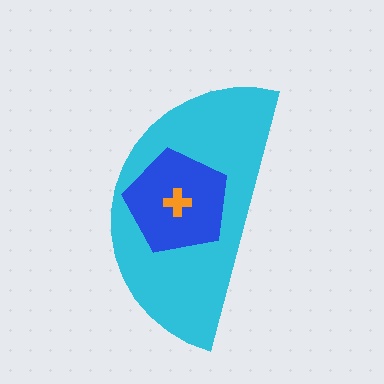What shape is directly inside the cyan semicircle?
The blue pentagon.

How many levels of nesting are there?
3.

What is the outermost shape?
The cyan semicircle.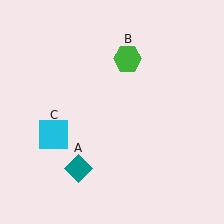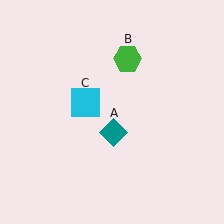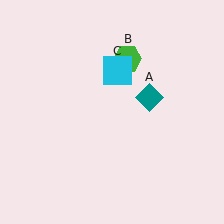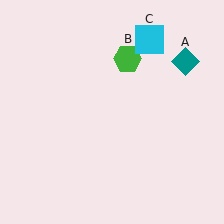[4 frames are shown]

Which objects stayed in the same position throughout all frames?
Green hexagon (object B) remained stationary.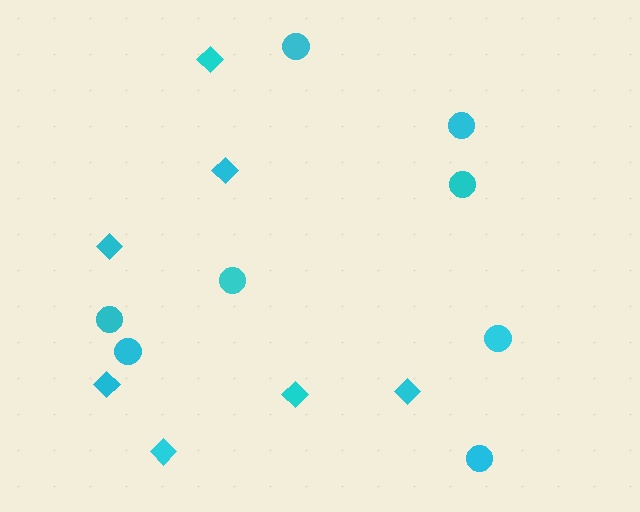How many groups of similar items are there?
There are 2 groups: one group of circles (8) and one group of diamonds (7).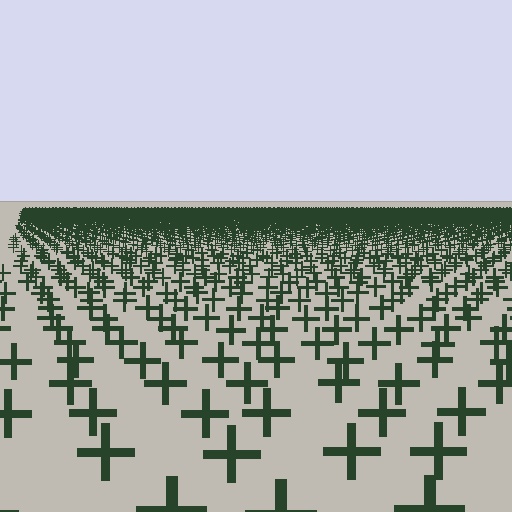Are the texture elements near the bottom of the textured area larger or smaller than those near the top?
Larger. Near the bottom, elements are closer to the viewer and appear at a bigger on-screen size.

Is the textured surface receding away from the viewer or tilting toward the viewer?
The surface is receding away from the viewer. Texture elements get smaller and denser toward the top.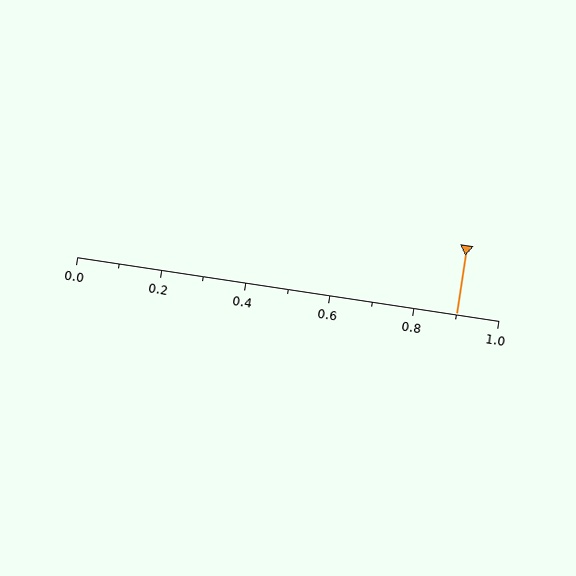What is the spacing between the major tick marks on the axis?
The major ticks are spaced 0.2 apart.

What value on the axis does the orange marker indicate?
The marker indicates approximately 0.9.